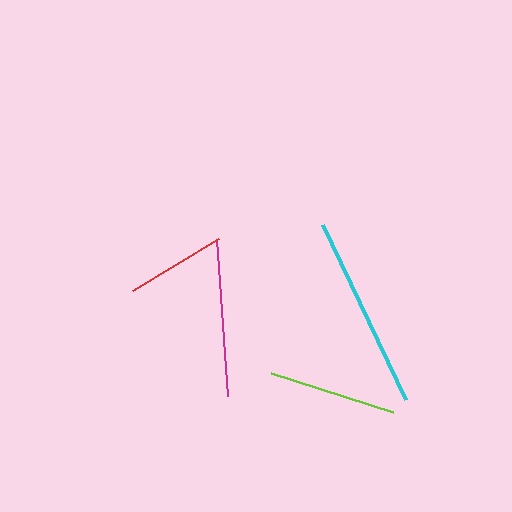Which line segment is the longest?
The cyan line is the longest at approximately 194 pixels.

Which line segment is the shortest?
The red line is the shortest at approximately 101 pixels.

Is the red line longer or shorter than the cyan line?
The cyan line is longer than the red line.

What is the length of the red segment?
The red segment is approximately 101 pixels long.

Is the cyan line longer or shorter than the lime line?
The cyan line is longer than the lime line.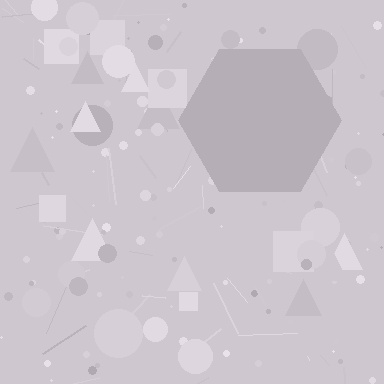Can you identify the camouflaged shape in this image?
The camouflaged shape is a hexagon.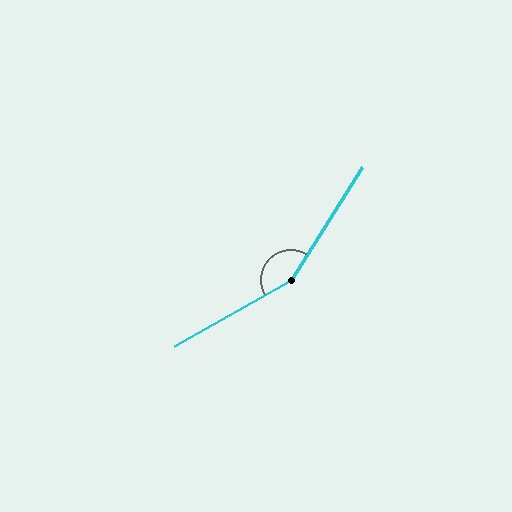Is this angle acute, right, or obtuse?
It is obtuse.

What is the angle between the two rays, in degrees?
Approximately 152 degrees.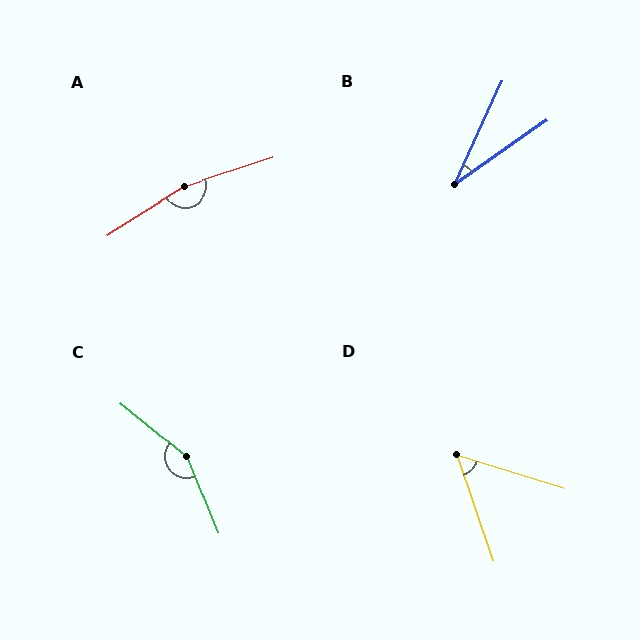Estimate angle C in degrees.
Approximately 151 degrees.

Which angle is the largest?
A, at approximately 165 degrees.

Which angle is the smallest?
B, at approximately 31 degrees.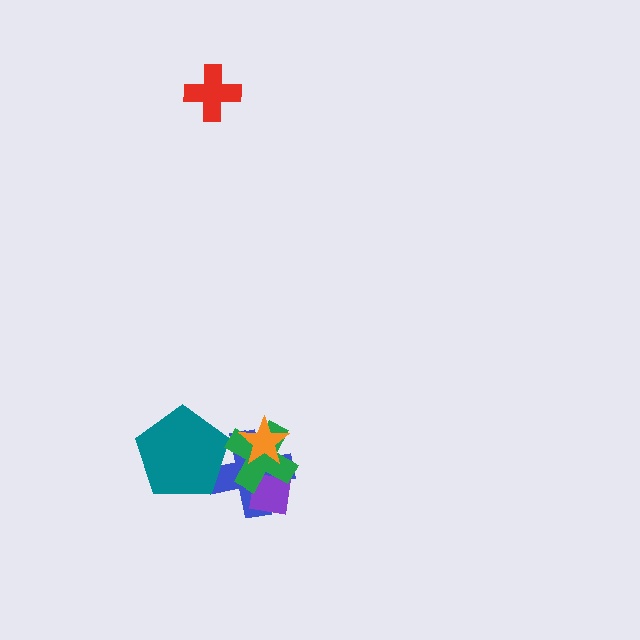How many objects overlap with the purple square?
2 objects overlap with the purple square.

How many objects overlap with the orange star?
2 objects overlap with the orange star.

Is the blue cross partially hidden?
Yes, it is partially covered by another shape.